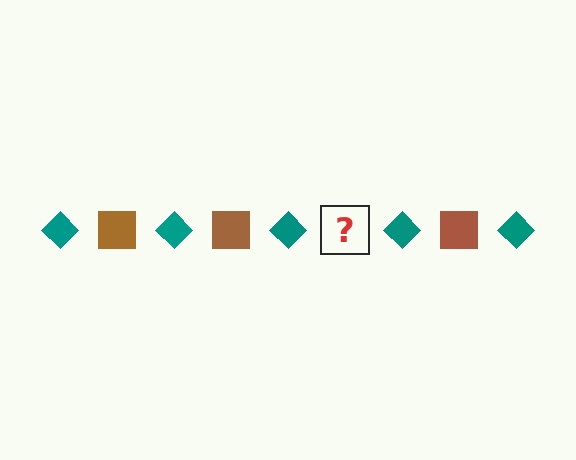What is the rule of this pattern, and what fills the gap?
The rule is that the pattern alternates between teal diamond and brown square. The gap should be filled with a brown square.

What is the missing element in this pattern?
The missing element is a brown square.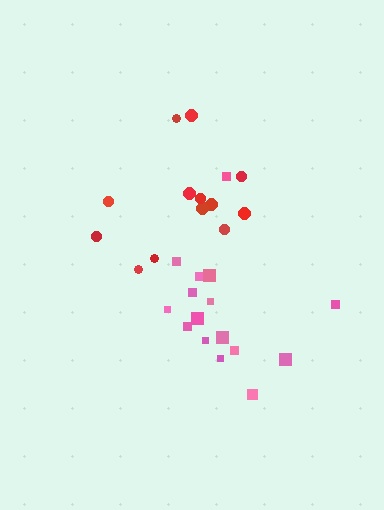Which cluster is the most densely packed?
Pink.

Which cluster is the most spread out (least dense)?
Red.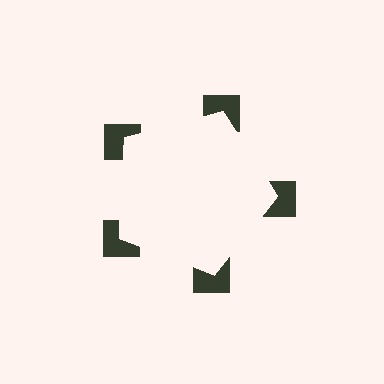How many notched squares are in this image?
There are 5 — one at each vertex of the illusory pentagon.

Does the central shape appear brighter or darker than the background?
It typically appears slightly brighter than the background, even though no actual brightness change is drawn.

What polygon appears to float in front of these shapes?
An illusory pentagon — its edges are inferred from the aligned wedge cuts in the notched squares, not physically drawn.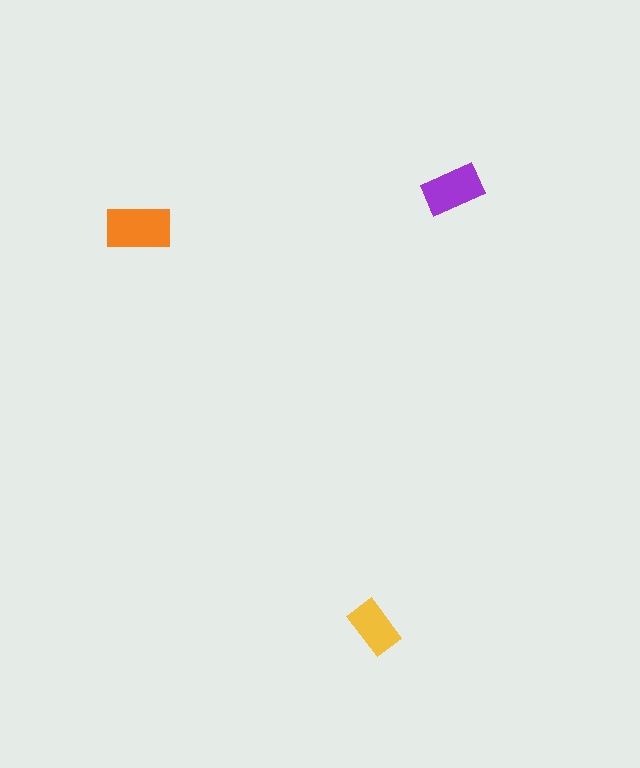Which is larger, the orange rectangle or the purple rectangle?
The orange one.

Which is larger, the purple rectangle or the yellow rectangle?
The purple one.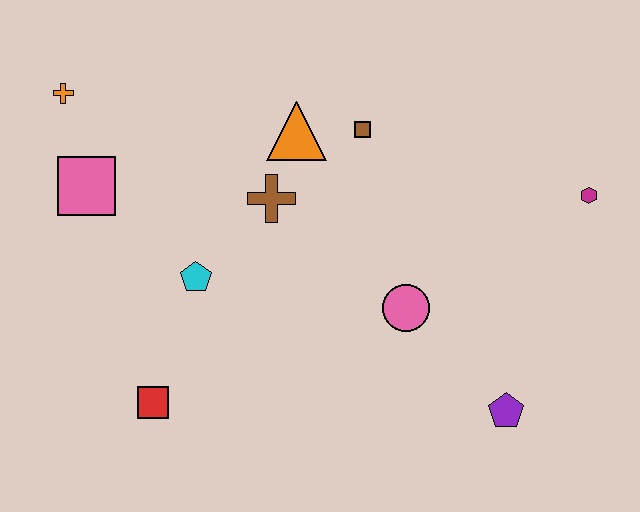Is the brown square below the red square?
No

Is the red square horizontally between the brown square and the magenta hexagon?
No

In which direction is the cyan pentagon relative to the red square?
The cyan pentagon is above the red square.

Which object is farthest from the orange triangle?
The purple pentagon is farthest from the orange triangle.